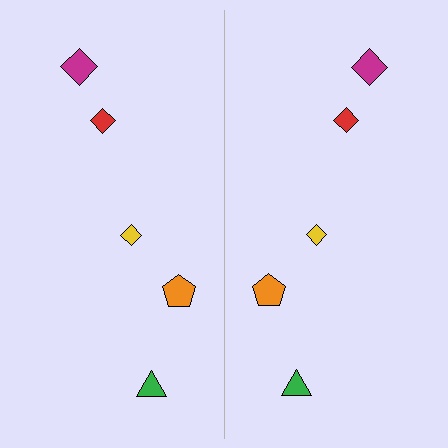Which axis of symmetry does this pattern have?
The pattern has a vertical axis of symmetry running through the center of the image.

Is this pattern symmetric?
Yes, this pattern has bilateral (reflection) symmetry.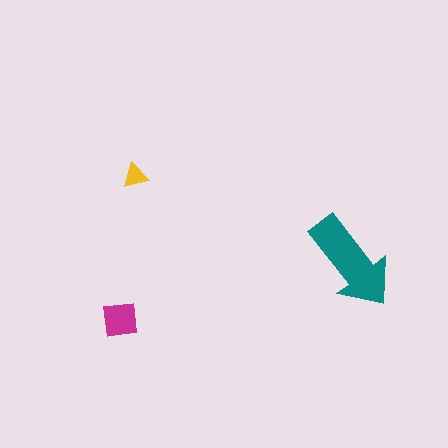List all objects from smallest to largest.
The yellow triangle, the magenta square, the teal arrow.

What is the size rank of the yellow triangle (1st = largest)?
3rd.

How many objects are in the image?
There are 3 objects in the image.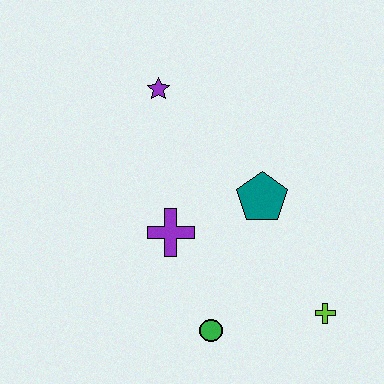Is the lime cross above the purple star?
No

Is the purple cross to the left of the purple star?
No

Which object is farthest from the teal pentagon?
The purple star is farthest from the teal pentagon.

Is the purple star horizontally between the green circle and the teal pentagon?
No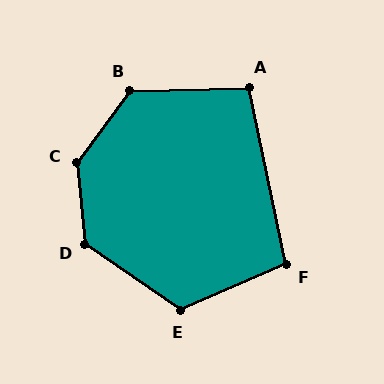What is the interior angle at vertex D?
Approximately 131 degrees (obtuse).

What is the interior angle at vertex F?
Approximately 102 degrees (obtuse).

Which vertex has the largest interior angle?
C, at approximately 138 degrees.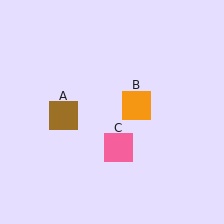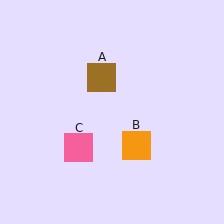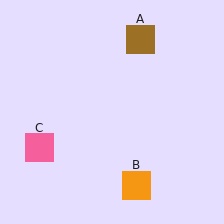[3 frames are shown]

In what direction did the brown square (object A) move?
The brown square (object A) moved up and to the right.